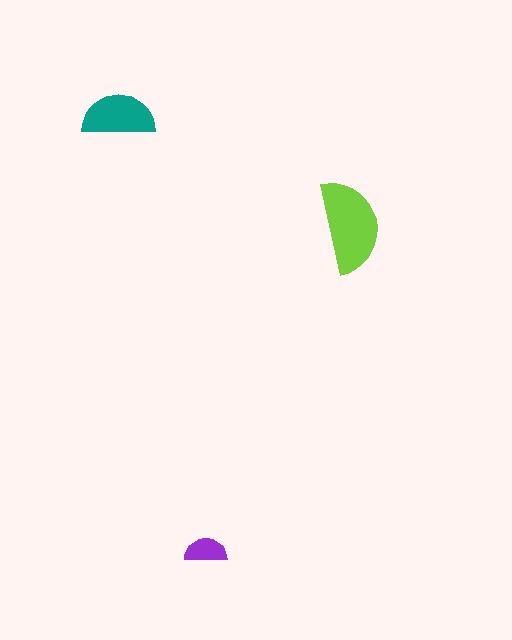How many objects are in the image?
There are 3 objects in the image.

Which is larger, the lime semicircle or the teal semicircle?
The lime one.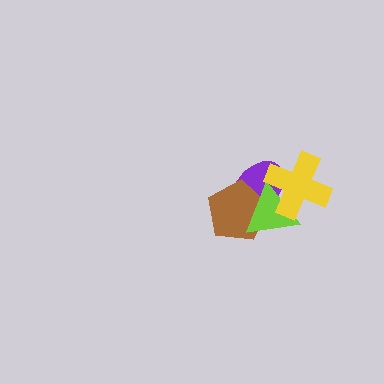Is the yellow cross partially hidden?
No, no other shape covers it.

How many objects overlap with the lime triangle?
3 objects overlap with the lime triangle.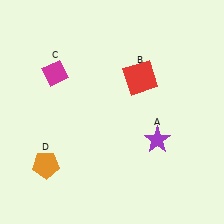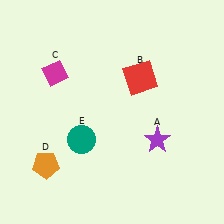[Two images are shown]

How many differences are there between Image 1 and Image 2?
There is 1 difference between the two images.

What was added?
A teal circle (E) was added in Image 2.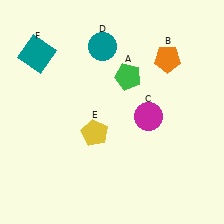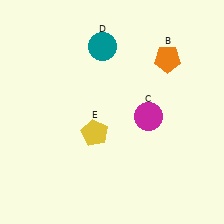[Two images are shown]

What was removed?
The green pentagon (A), the teal square (F) were removed in Image 2.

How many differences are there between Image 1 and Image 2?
There are 2 differences between the two images.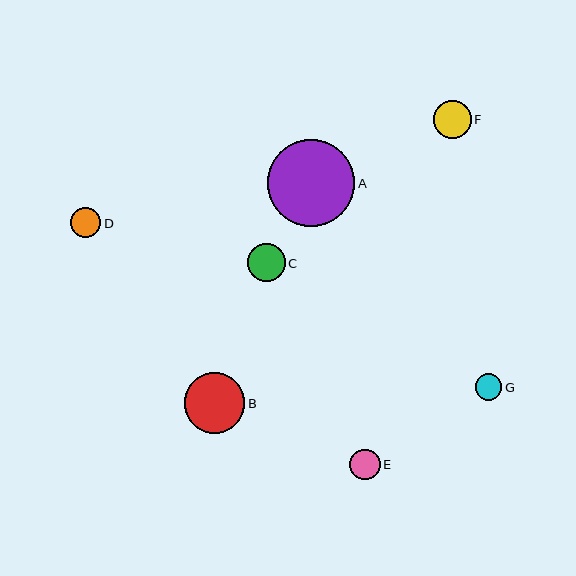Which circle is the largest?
Circle A is the largest with a size of approximately 87 pixels.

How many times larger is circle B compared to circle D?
Circle B is approximately 2.0 times the size of circle D.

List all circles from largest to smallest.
From largest to smallest: A, B, F, C, E, D, G.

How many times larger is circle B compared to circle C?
Circle B is approximately 1.6 times the size of circle C.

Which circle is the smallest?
Circle G is the smallest with a size of approximately 26 pixels.